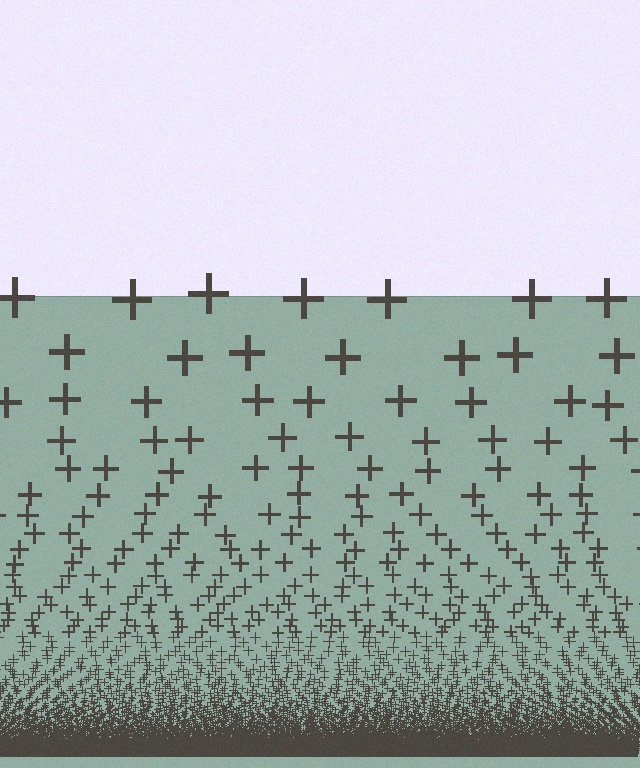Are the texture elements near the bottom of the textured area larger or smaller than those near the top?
Smaller. The gradient is inverted — elements near the bottom are smaller and denser.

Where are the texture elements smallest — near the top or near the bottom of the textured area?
Near the bottom.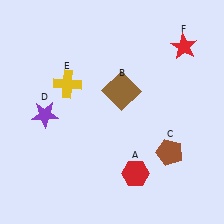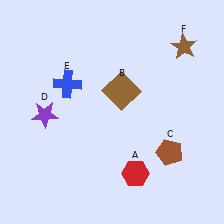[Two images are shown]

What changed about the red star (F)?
In Image 1, F is red. In Image 2, it changed to brown.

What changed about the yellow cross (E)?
In Image 1, E is yellow. In Image 2, it changed to blue.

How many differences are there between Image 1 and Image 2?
There are 2 differences between the two images.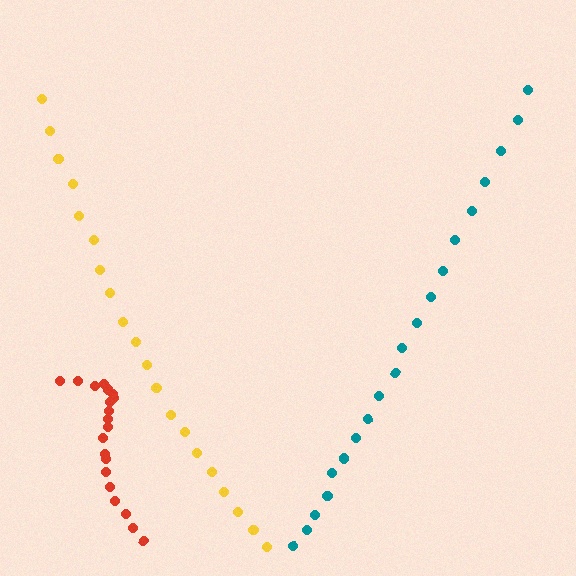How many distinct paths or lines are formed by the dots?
There are 3 distinct paths.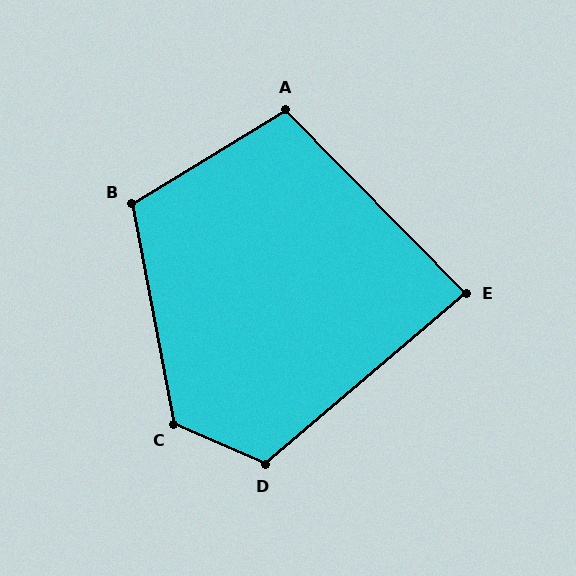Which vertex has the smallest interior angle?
E, at approximately 86 degrees.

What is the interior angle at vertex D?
Approximately 116 degrees (obtuse).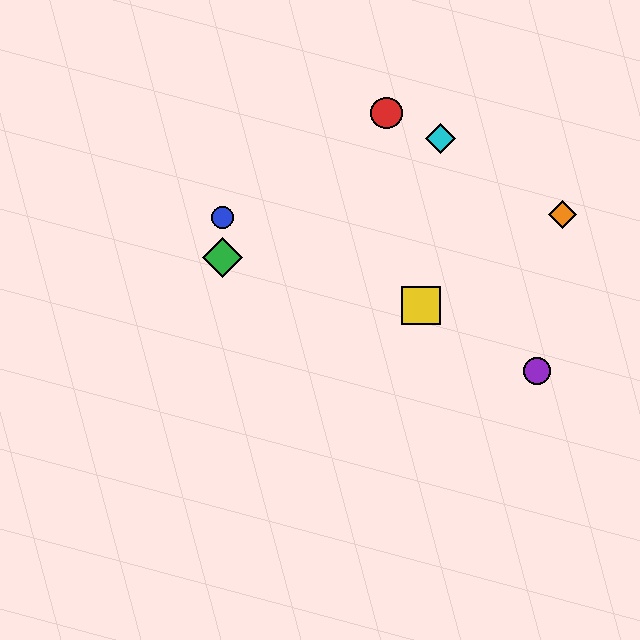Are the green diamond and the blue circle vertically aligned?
Yes, both are at x≈223.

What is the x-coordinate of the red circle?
The red circle is at x≈387.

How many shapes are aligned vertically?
2 shapes (the blue circle, the green diamond) are aligned vertically.